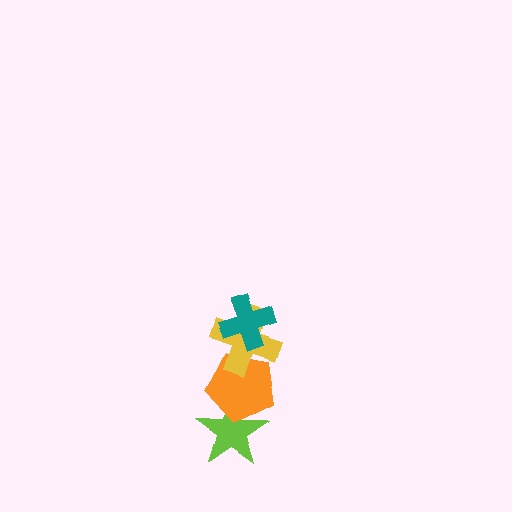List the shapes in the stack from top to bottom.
From top to bottom: the teal cross, the yellow cross, the orange pentagon, the lime star.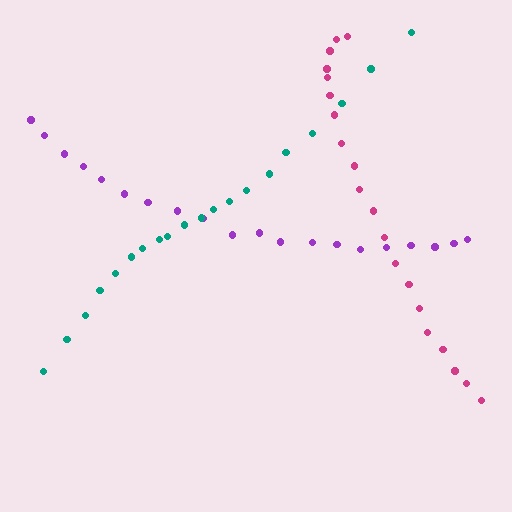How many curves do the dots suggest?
There are 3 distinct paths.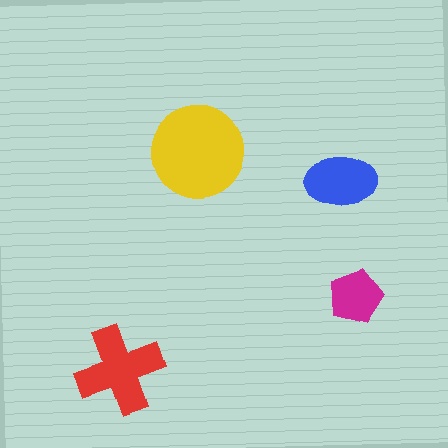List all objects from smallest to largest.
The magenta pentagon, the blue ellipse, the red cross, the yellow circle.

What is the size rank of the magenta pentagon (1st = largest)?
4th.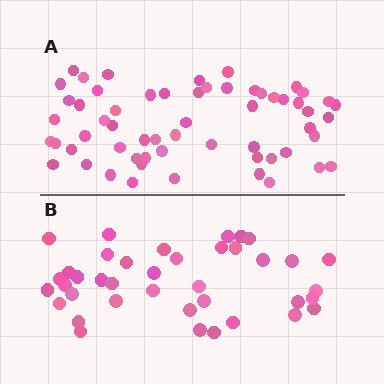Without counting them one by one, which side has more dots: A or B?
Region A (the top region) has more dots.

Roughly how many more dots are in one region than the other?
Region A has approximately 20 more dots than region B.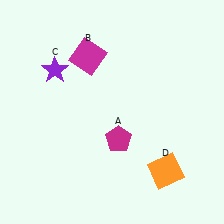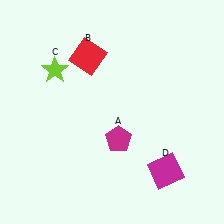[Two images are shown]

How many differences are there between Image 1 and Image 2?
There are 3 differences between the two images.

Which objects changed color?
B changed from magenta to red. C changed from purple to lime. D changed from orange to magenta.